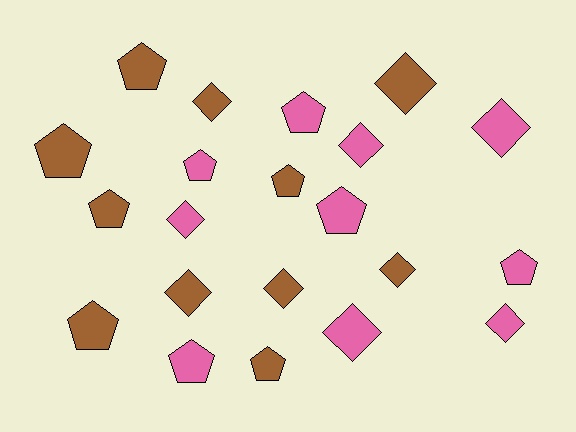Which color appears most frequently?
Brown, with 11 objects.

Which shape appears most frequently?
Pentagon, with 11 objects.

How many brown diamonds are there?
There are 5 brown diamonds.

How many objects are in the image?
There are 21 objects.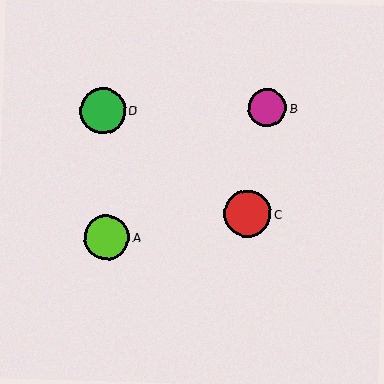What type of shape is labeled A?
Shape A is a lime circle.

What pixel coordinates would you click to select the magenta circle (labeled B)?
Click at (267, 108) to select the magenta circle B.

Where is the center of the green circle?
The center of the green circle is at (103, 111).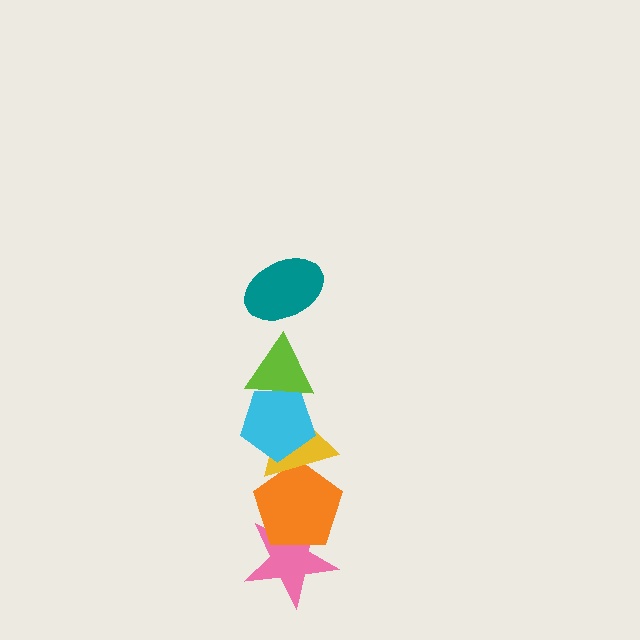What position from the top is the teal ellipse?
The teal ellipse is 1st from the top.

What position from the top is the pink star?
The pink star is 6th from the top.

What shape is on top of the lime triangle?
The teal ellipse is on top of the lime triangle.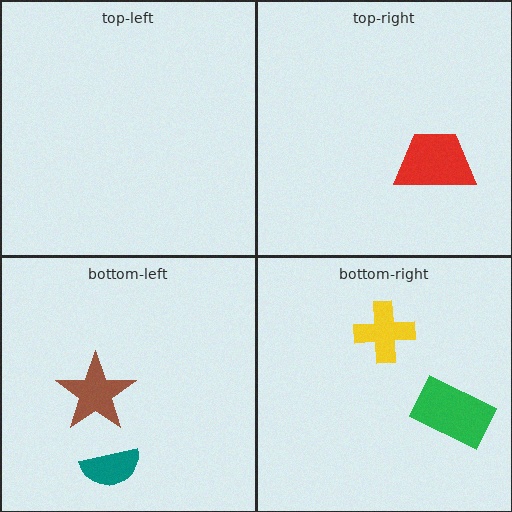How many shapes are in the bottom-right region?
2.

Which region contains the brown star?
The bottom-left region.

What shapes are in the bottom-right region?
The yellow cross, the green rectangle.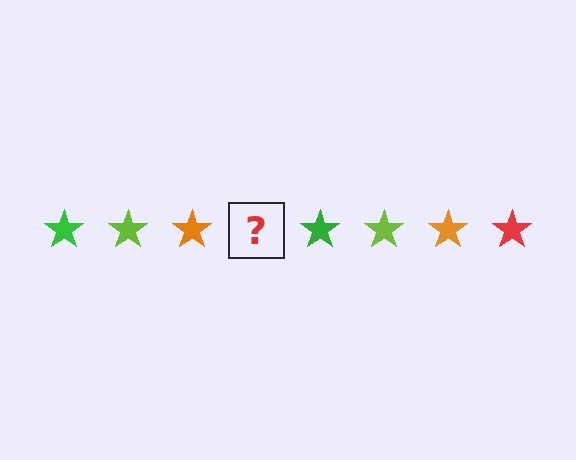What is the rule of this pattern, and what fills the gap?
The rule is that the pattern cycles through green, lime, orange, red stars. The gap should be filled with a red star.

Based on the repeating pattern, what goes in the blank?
The blank should be a red star.